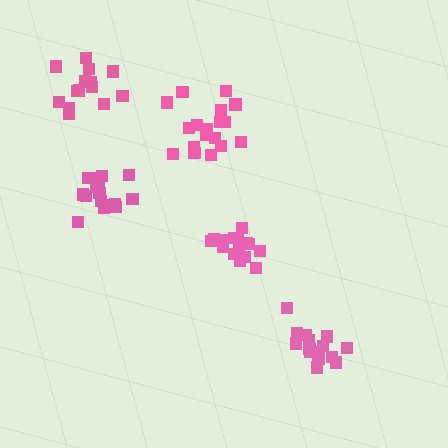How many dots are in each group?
Group 1: 18 dots, Group 2: 15 dots, Group 3: 15 dots, Group 4: 14 dots, Group 5: 16 dots (78 total).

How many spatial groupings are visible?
There are 5 spatial groupings.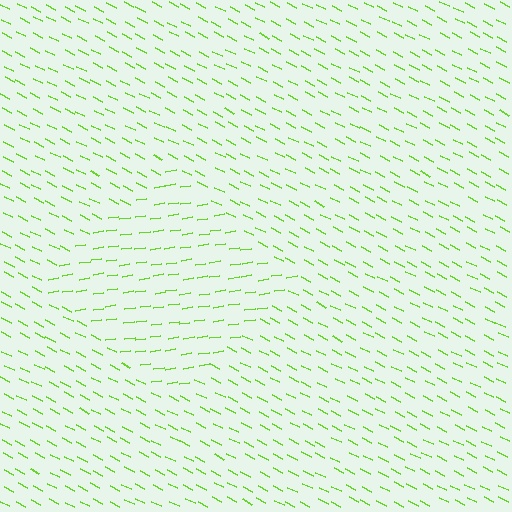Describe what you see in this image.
The image is filled with small lime line segments. A diamond region in the image has lines oriented differently from the surrounding lines, creating a visible texture boundary.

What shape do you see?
I see a diamond.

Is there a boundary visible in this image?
Yes, there is a texture boundary formed by a change in line orientation.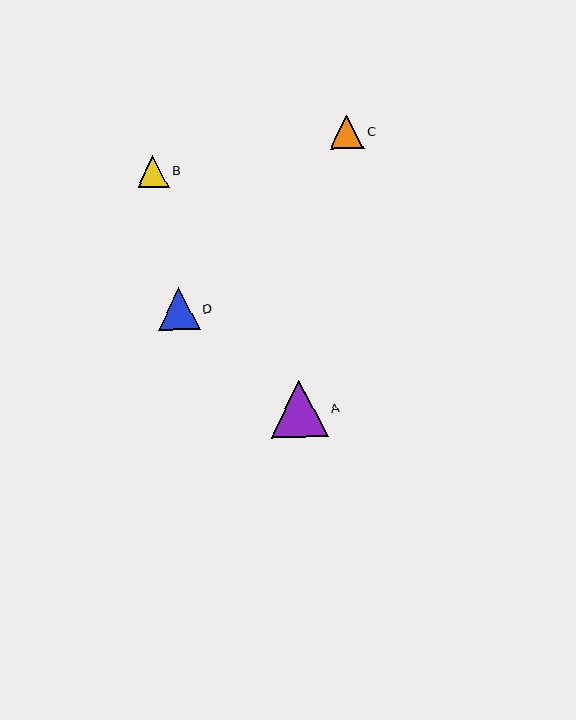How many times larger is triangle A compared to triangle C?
Triangle A is approximately 1.7 times the size of triangle C.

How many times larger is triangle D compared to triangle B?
Triangle D is approximately 1.3 times the size of triangle B.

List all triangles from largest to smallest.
From largest to smallest: A, D, C, B.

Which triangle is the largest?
Triangle A is the largest with a size of approximately 56 pixels.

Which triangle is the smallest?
Triangle B is the smallest with a size of approximately 32 pixels.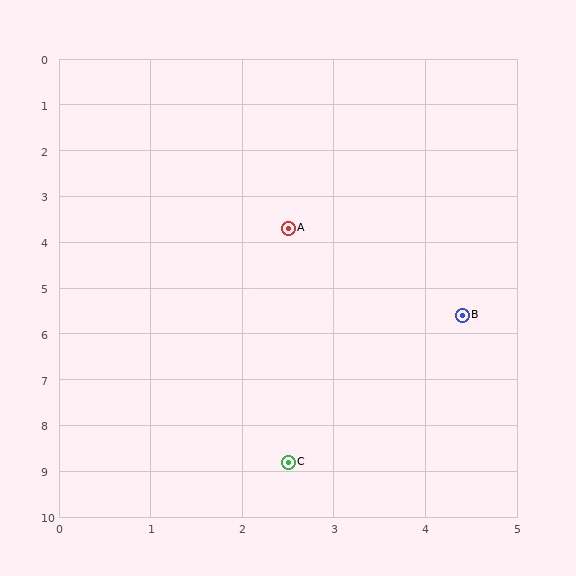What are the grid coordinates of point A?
Point A is at approximately (2.5, 3.7).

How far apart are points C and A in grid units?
Points C and A are about 5.1 grid units apart.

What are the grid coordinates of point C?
Point C is at approximately (2.5, 8.8).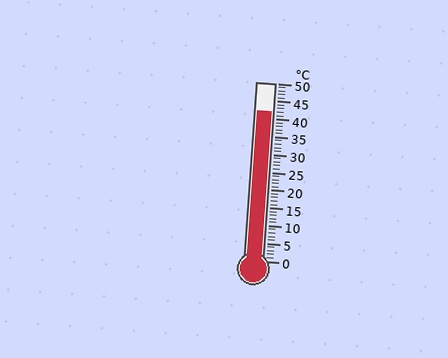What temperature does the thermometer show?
The thermometer shows approximately 42°C.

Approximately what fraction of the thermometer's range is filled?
The thermometer is filled to approximately 85% of its range.